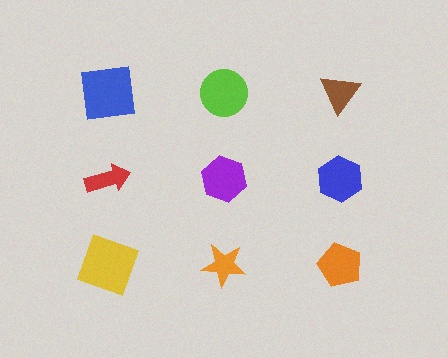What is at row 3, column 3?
An orange pentagon.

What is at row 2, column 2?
A purple hexagon.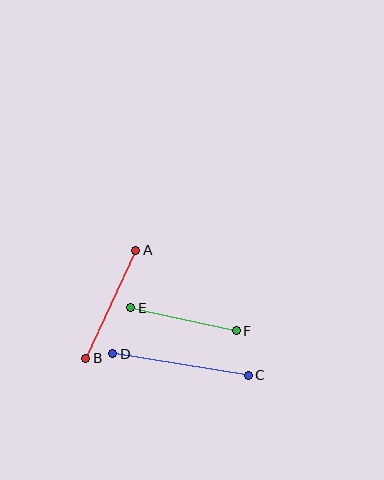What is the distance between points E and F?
The distance is approximately 108 pixels.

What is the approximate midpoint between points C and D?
The midpoint is at approximately (180, 365) pixels.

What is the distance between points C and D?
The distance is approximately 137 pixels.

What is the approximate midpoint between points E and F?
The midpoint is at approximately (183, 319) pixels.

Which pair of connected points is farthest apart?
Points C and D are farthest apart.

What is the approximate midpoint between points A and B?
The midpoint is at approximately (111, 304) pixels.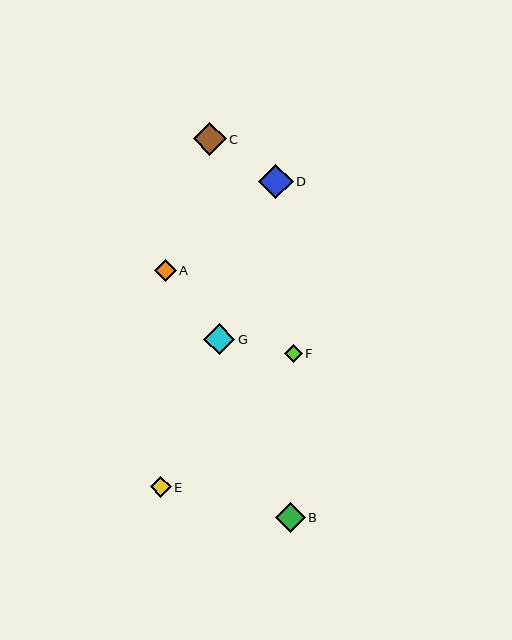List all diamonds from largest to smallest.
From largest to smallest: D, C, G, B, A, E, F.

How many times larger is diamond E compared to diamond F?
Diamond E is approximately 1.2 times the size of diamond F.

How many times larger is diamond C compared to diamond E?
Diamond C is approximately 1.6 times the size of diamond E.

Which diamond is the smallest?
Diamond F is the smallest with a size of approximately 18 pixels.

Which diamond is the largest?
Diamond D is the largest with a size of approximately 35 pixels.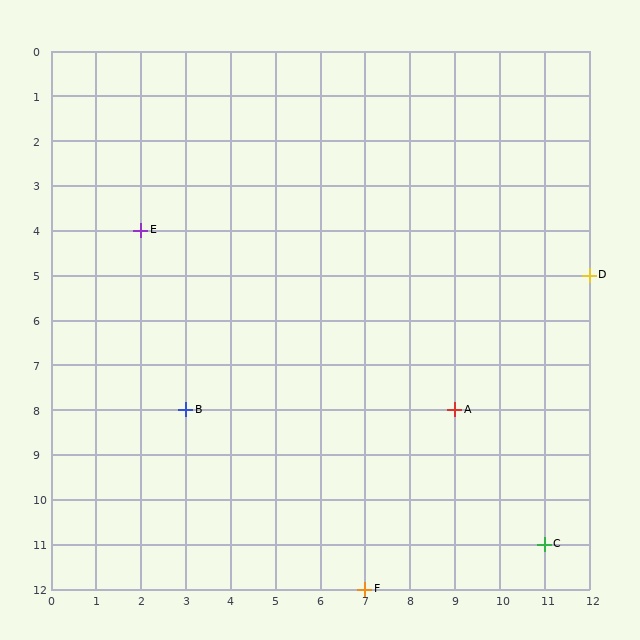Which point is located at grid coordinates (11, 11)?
Point C is at (11, 11).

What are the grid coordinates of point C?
Point C is at grid coordinates (11, 11).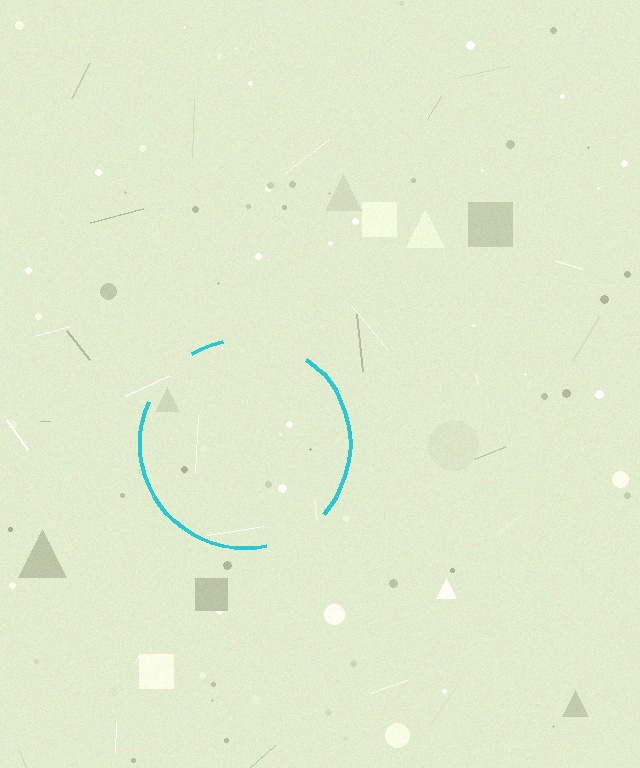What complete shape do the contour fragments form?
The contour fragments form a circle.